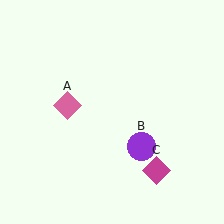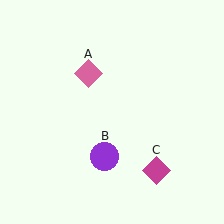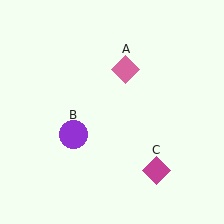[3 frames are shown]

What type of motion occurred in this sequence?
The pink diamond (object A), purple circle (object B) rotated clockwise around the center of the scene.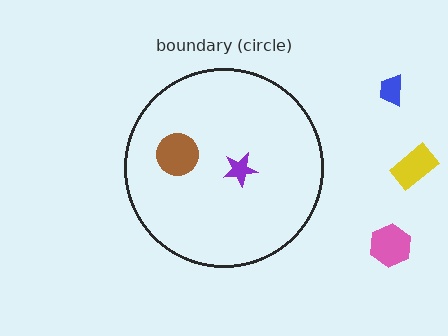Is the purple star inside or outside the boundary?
Inside.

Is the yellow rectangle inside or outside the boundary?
Outside.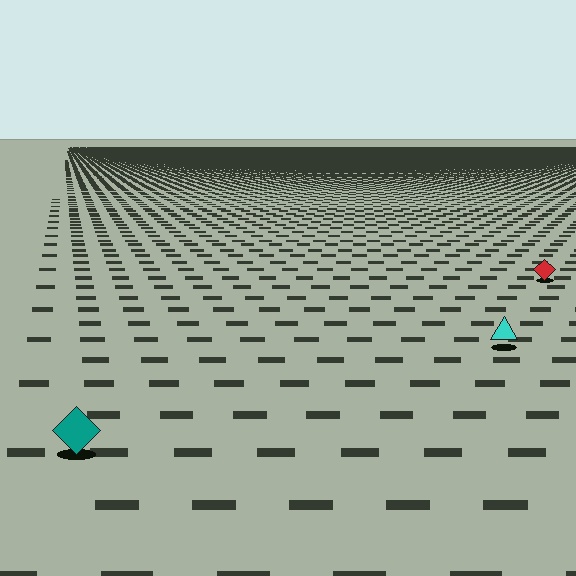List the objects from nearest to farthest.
From nearest to farthest: the teal diamond, the cyan triangle, the red diamond.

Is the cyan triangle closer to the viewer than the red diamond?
Yes. The cyan triangle is closer — you can tell from the texture gradient: the ground texture is coarser near it.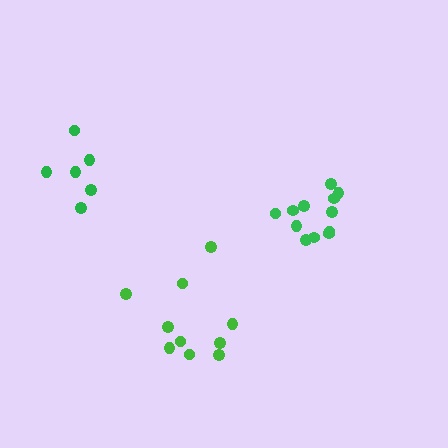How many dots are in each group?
Group 1: 10 dots, Group 2: 12 dots, Group 3: 6 dots (28 total).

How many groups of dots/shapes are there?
There are 3 groups.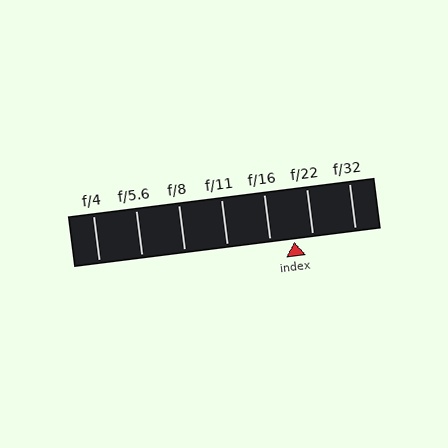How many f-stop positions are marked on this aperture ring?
There are 7 f-stop positions marked.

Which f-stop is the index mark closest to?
The index mark is closest to f/22.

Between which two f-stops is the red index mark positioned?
The index mark is between f/16 and f/22.